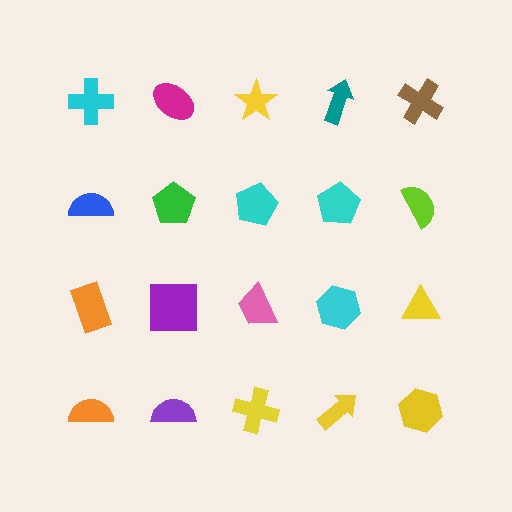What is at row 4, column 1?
An orange semicircle.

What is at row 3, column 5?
A yellow triangle.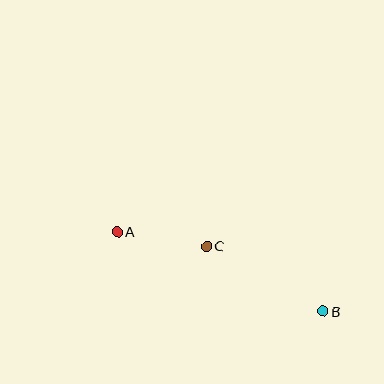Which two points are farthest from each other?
Points A and B are farthest from each other.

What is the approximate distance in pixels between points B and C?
The distance between B and C is approximately 134 pixels.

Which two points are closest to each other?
Points A and C are closest to each other.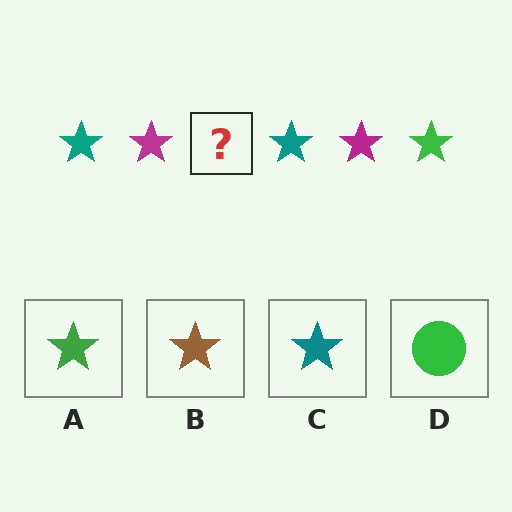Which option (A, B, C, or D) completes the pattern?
A.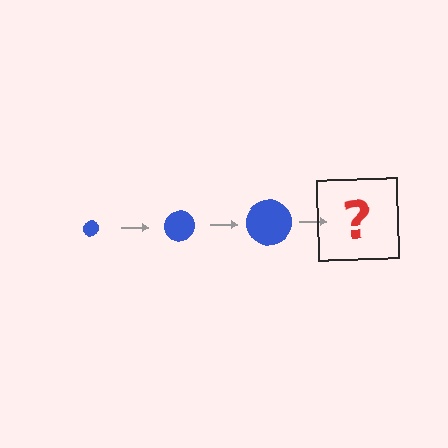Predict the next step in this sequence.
The next step is a blue circle, larger than the previous one.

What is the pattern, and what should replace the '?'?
The pattern is that the circle gets progressively larger each step. The '?' should be a blue circle, larger than the previous one.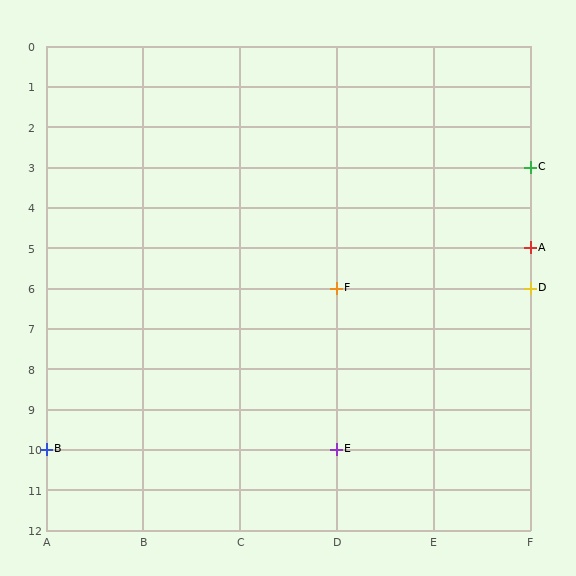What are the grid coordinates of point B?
Point B is at grid coordinates (A, 10).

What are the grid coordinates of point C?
Point C is at grid coordinates (F, 3).